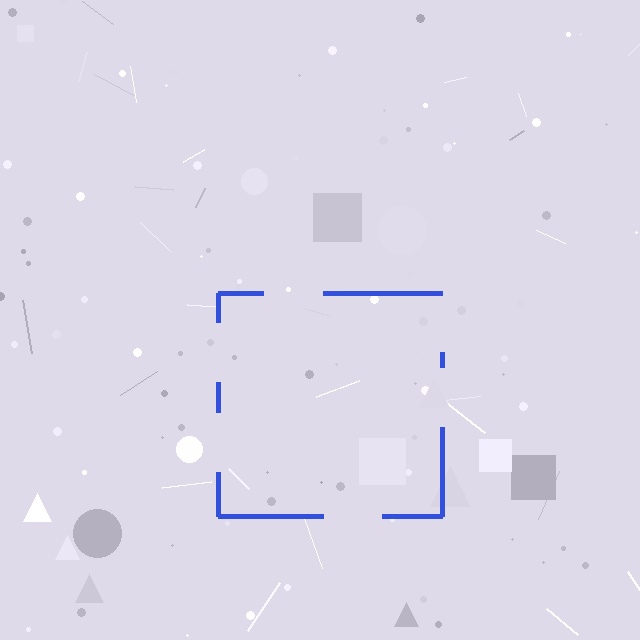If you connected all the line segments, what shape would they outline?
They would outline a square.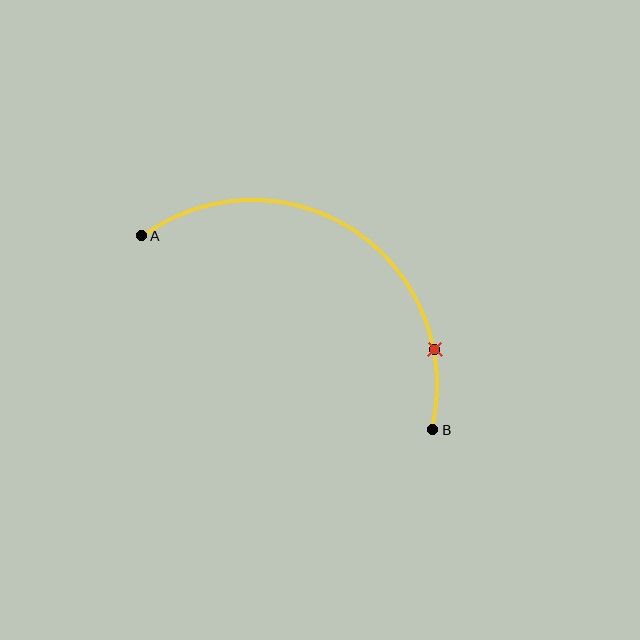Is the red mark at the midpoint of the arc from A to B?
No. The red mark lies on the arc but is closer to endpoint B. The arc midpoint would be at the point on the curve equidistant along the arc from both A and B.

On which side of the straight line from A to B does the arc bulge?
The arc bulges above the straight line connecting A and B.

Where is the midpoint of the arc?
The arc midpoint is the point on the curve farthest from the straight line joining A and B. It sits above that line.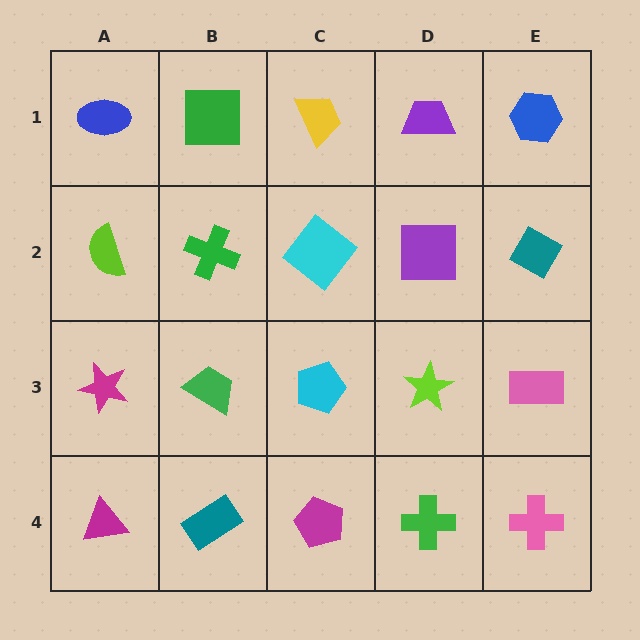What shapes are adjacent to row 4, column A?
A magenta star (row 3, column A), a teal rectangle (row 4, column B).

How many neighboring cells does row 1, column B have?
3.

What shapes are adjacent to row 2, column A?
A blue ellipse (row 1, column A), a magenta star (row 3, column A), a green cross (row 2, column B).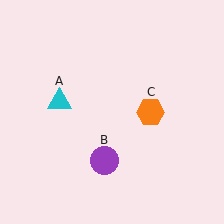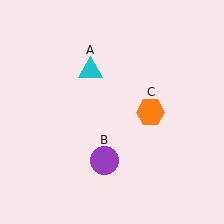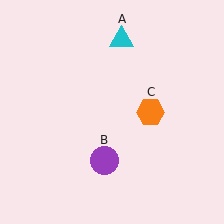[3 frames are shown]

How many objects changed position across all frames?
1 object changed position: cyan triangle (object A).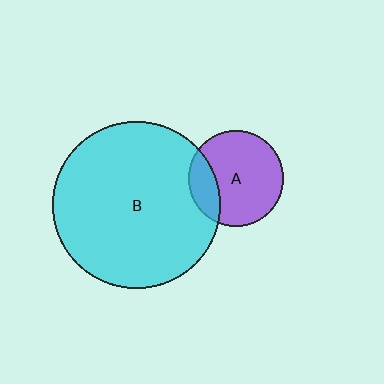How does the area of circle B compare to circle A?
Approximately 3.0 times.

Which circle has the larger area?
Circle B (cyan).